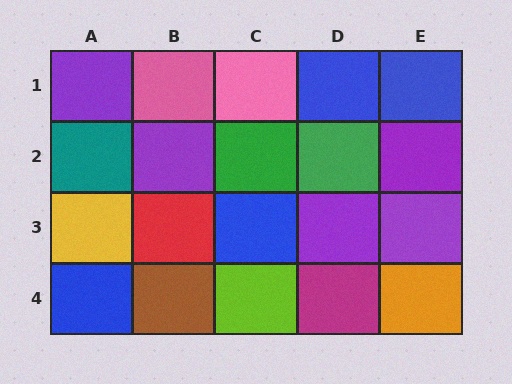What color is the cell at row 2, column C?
Green.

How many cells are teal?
1 cell is teal.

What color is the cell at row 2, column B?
Purple.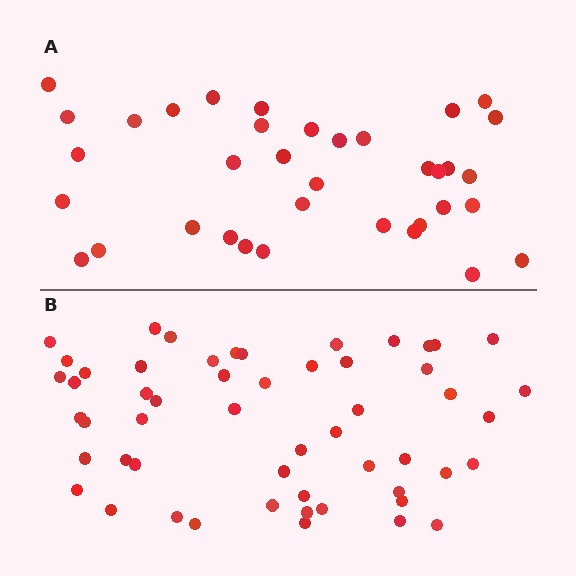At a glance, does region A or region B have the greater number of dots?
Region B (the bottom region) has more dots.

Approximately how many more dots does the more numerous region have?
Region B has approximately 20 more dots than region A.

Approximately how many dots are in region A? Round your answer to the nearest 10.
About 40 dots. (The exact count is 36, which rounds to 40.)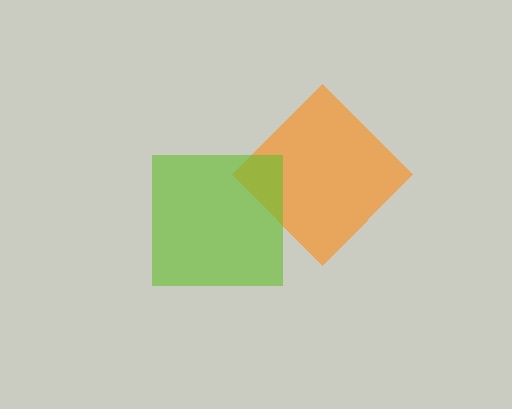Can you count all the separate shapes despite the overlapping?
Yes, there are 2 separate shapes.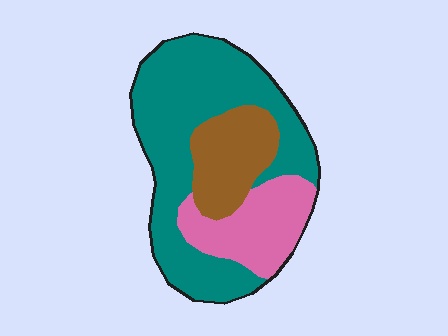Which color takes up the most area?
Teal, at roughly 60%.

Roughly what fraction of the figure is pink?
Pink covers 22% of the figure.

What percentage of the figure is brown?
Brown covers roughly 20% of the figure.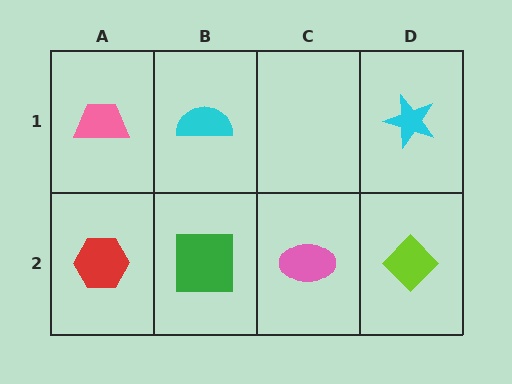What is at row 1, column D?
A cyan star.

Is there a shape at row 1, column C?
No, that cell is empty.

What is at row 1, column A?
A pink trapezoid.